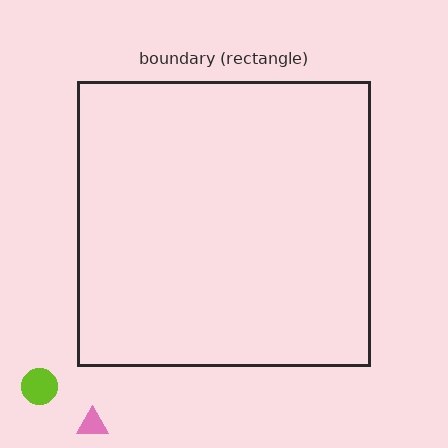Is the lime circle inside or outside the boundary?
Outside.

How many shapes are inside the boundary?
0 inside, 2 outside.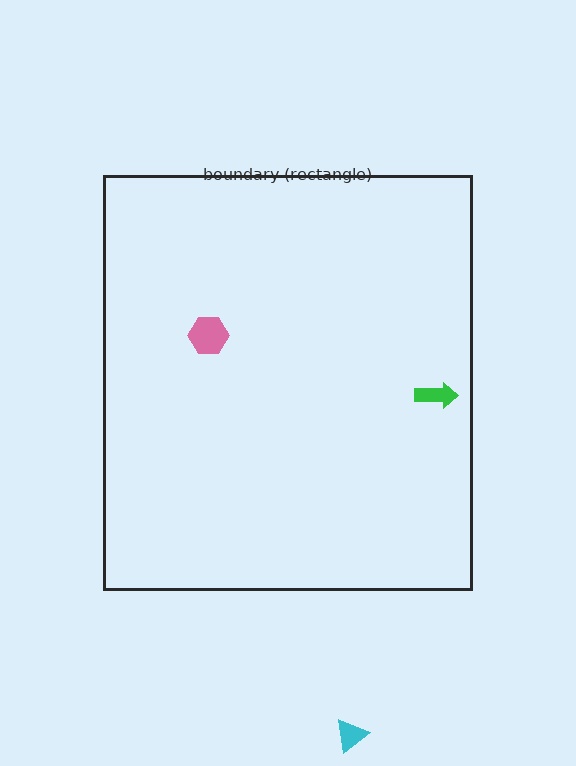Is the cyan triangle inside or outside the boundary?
Outside.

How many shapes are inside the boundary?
2 inside, 1 outside.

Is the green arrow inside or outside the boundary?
Inside.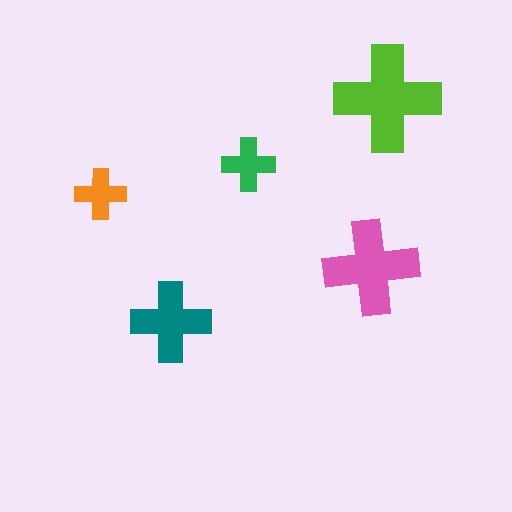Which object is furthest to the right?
The lime cross is rightmost.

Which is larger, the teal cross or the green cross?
The teal one.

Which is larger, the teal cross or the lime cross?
The lime one.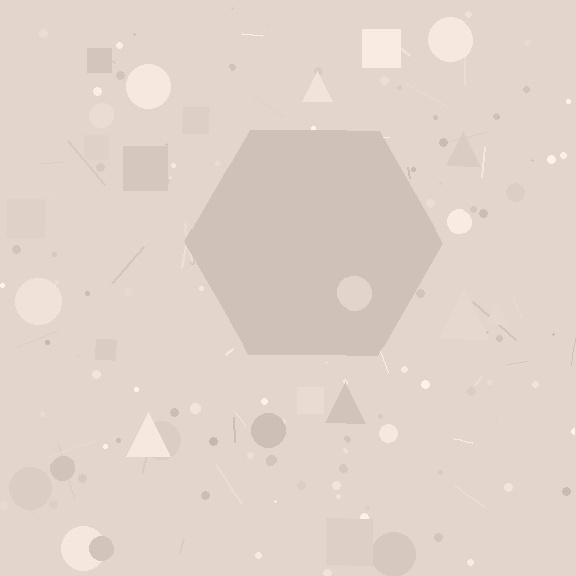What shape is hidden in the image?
A hexagon is hidden in the image.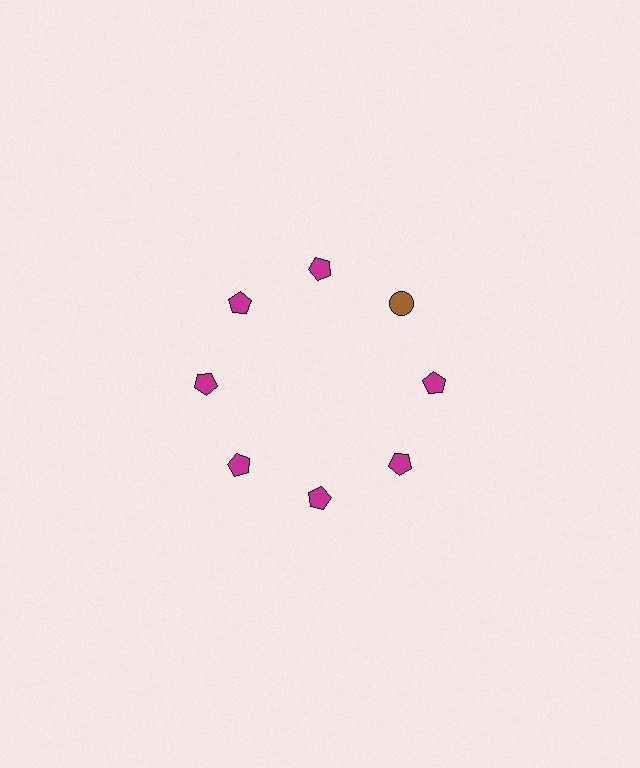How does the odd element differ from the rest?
It differs in both color (brown instead of magenta) and shape (circle instead of pentagon).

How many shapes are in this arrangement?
There are 8 shapes arranged in a ring pattern.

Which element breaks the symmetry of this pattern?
The brown circle at roughly the 2 o'clock position breaks the symmetry. All other shapes are magenta pentagons.